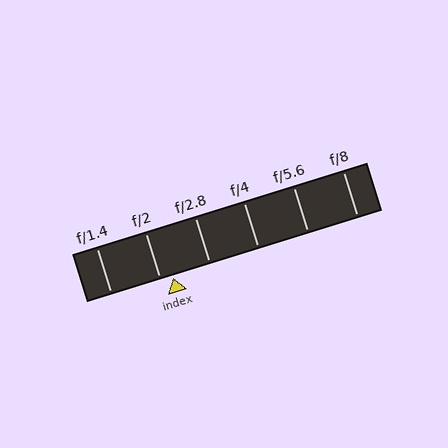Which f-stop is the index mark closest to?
The index mark is closest to f/2.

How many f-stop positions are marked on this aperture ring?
There are 6 f-stop positions marked.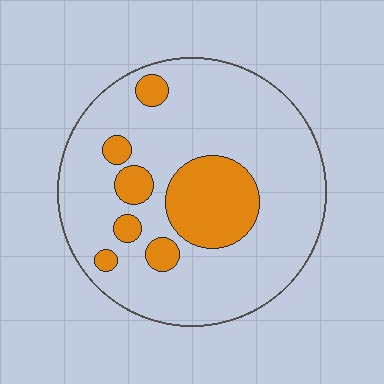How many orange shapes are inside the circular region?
7.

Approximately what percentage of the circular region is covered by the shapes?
Approximately 20%.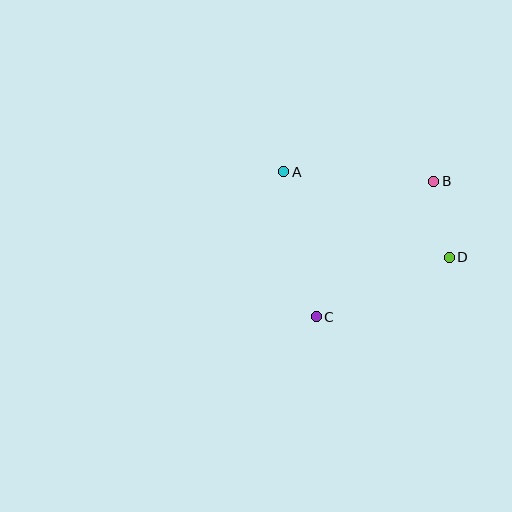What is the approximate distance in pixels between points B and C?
The distance between B and C is approximately 179 pixels.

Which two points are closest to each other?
Points B and D are closest to each other.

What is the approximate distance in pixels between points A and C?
The distance between A and C is approximately 149 pixels.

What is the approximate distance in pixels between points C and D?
The distance between C and D is approximately 146 pixels.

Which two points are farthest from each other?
Points A and D are farthest from each other.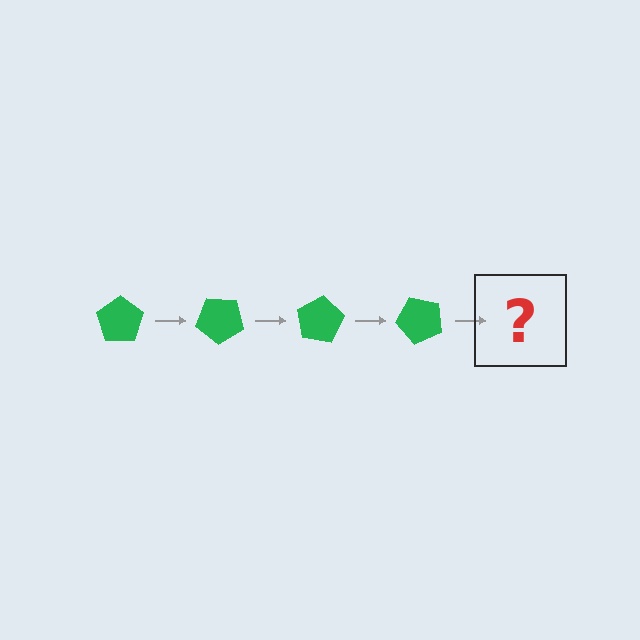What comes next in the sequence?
The next element should be a green pentagon rotated 160 degrees.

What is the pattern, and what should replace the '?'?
The pattern is that the pentagon rotates 40 degrees each step. The '?' should be a green pentagon rotated 160 degrees.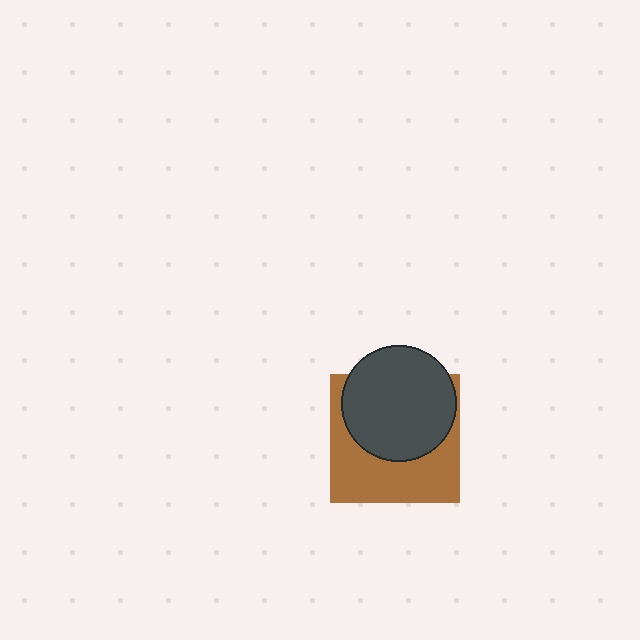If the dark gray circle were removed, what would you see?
You would see the complete brown square.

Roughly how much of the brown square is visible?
About half of it is visible (roughly 49%).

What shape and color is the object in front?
The object in front is a dark gray circle.